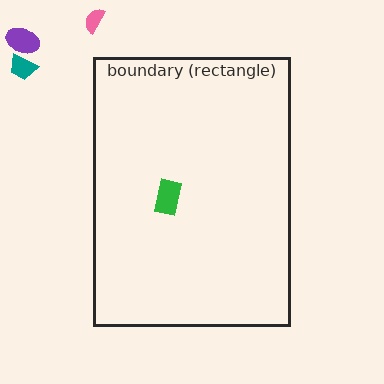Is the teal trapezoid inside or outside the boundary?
Outside.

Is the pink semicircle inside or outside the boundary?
Outside.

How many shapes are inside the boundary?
1 inside, 3 outside.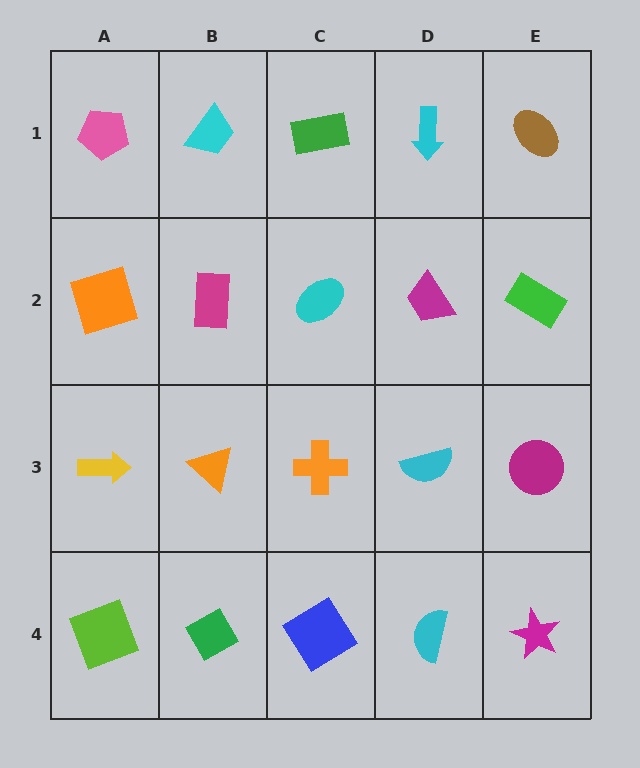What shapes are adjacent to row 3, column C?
A cyan ellipse (row 2, column C), a blue diamond (row 4, column C), an orange triangle (row 3, column B), a cyan semicircle (row 3, column D).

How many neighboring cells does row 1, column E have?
2.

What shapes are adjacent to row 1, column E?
A green rectangle (row 2, column E), a cyan arrow (row 1, column D).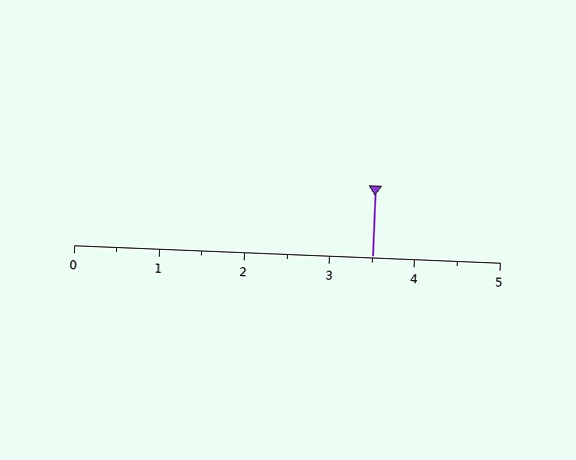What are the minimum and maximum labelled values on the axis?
The axis runs from 0 to 5.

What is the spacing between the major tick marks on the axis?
The major ticks are spaced 1 apart.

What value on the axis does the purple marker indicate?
The marker indicates approximately 3.5.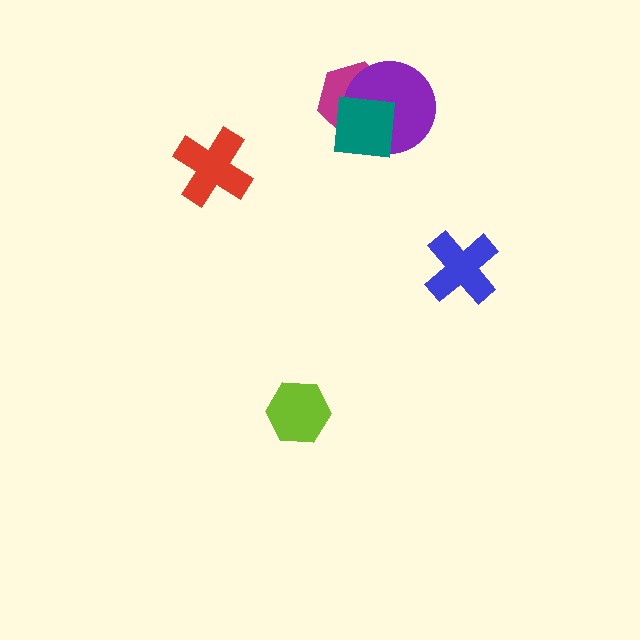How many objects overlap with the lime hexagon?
0 objects overlap with the lime hexagon.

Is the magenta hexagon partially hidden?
Yes, it is partially covered by another shape.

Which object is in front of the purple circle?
The teal square is in front of the purple circle.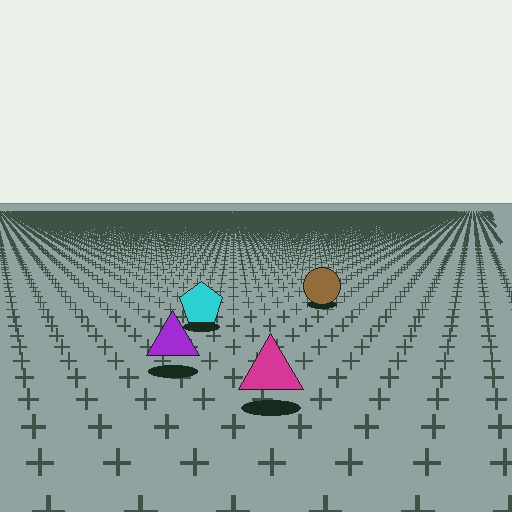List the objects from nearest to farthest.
From nearest to farthest: the magenta triangle, the purple triangle, the cyan pentagon, the brown circle.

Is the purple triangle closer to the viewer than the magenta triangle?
No. The magenta triangle is closer — you can tell from the texture gradient: the ground texture is coarser near it.